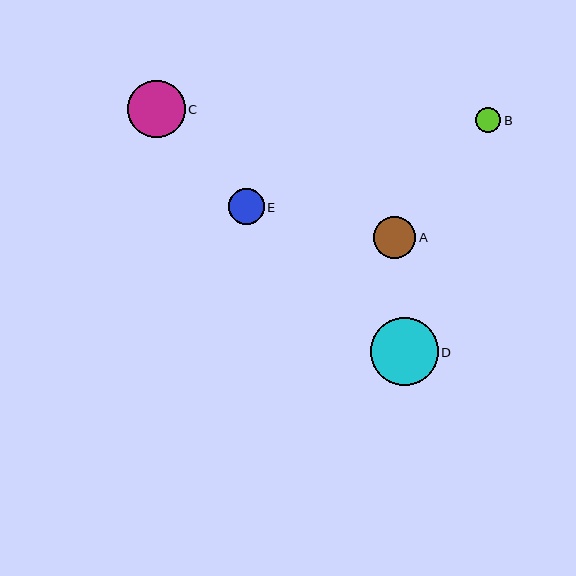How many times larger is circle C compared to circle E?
Circle C is approximately 1.6 times the size of circle E.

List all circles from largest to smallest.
From largest to smallest: D, C, A, E, B.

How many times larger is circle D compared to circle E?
Circle D is approximately 1.9 times the size of circle E.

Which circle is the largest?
Circle D is the largest with a size of approximately 68 pixels.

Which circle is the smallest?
Circle B is the smallest with a size of approximately 25 pixels.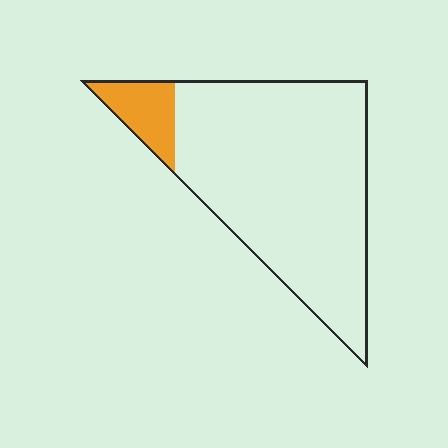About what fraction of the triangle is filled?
About one tenth (1/10).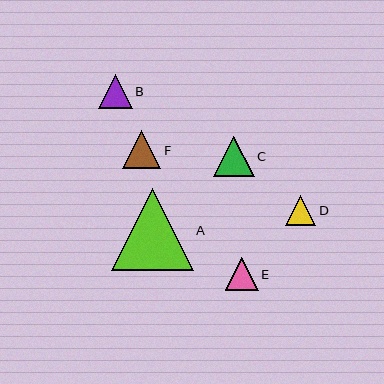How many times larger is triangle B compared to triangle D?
Triangle B is approximately 1.1 times the size of triangle D.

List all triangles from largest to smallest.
From largest to smallest: A, C, F, B, E, D.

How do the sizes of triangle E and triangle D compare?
Triangle E and triangle D are approximately the same size.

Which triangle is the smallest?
Triangle D is the smallest with a size of approximately 30 pixels.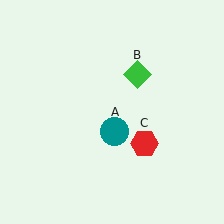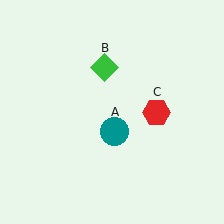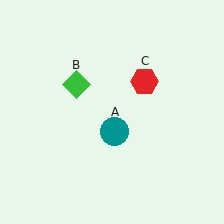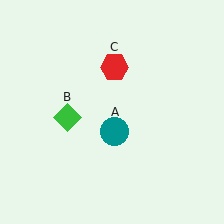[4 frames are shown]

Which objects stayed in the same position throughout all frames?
Teal circle (object A) remained stationary.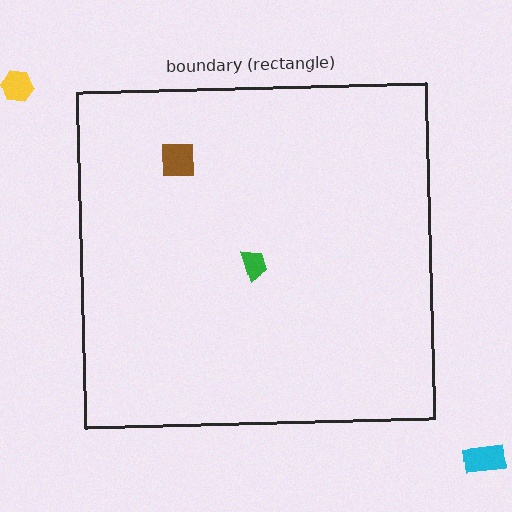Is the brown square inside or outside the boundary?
Inside.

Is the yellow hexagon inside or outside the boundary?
Outside.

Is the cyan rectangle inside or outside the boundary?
Outside.